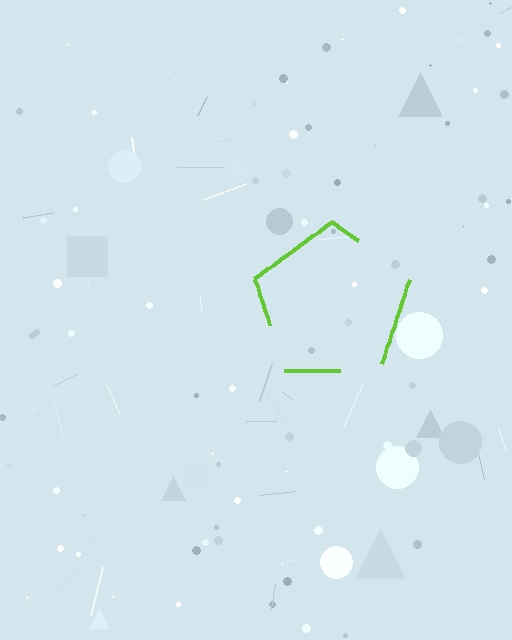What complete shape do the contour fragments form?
The contour fragments form a pentagon.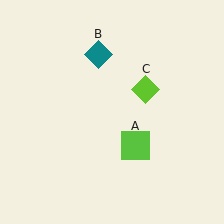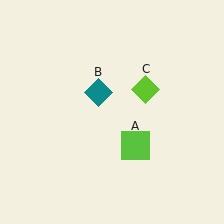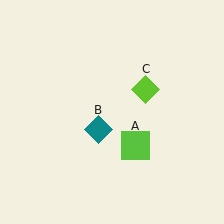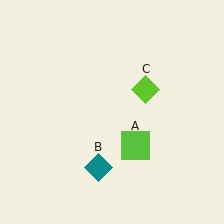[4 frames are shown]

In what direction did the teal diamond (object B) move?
The teal diamond (object B) moved down.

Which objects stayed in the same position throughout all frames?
Lime square (object A) and lime diamond (object C) remained stationary.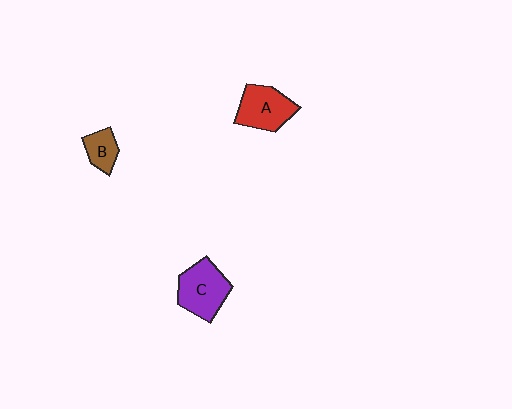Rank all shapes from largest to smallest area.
From largest to smallest: C (purple), A (red), B (brown).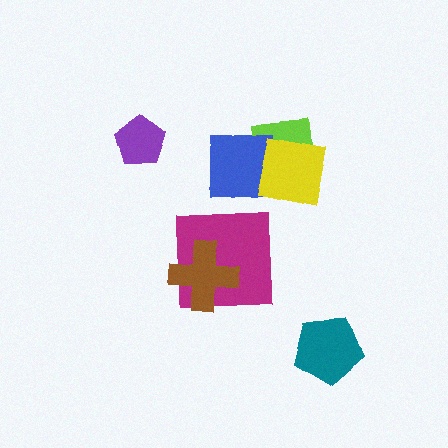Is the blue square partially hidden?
Yes, it is partially covered by another shape.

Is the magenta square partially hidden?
Yes, it is partially covered by another shape.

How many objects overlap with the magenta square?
1 object overlaps with the magenta square.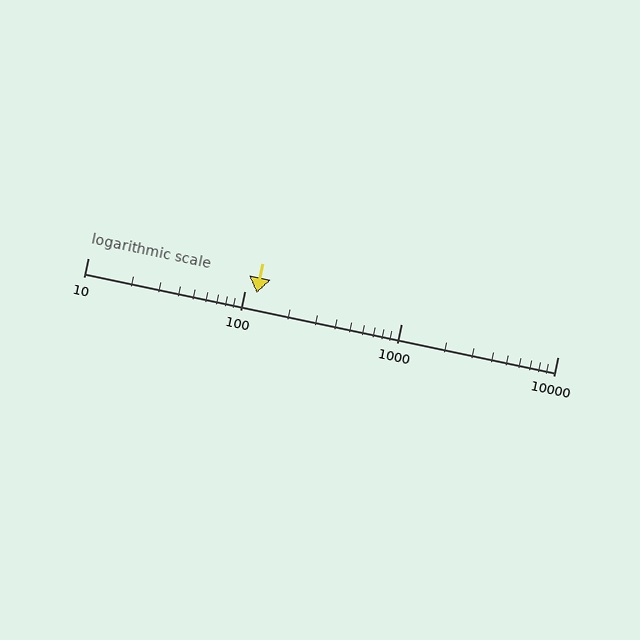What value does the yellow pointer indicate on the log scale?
The pointer indicates approximately 120.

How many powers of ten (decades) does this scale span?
The scale spans 3 decades, from 10 to 10000.